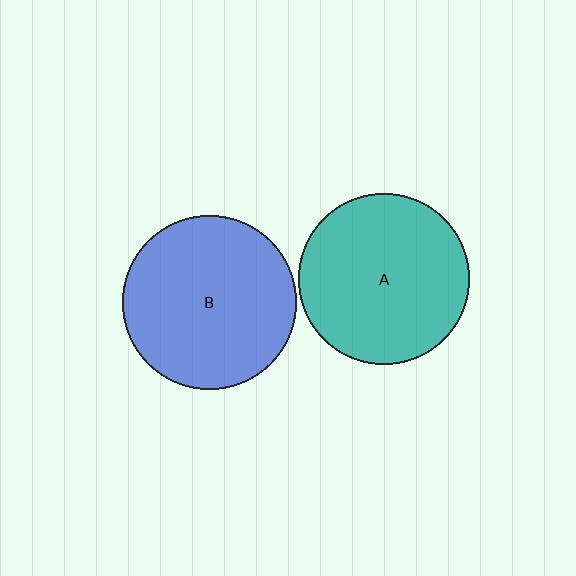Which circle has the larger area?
Circle B (blue).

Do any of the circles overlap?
No, none of the circles overlap.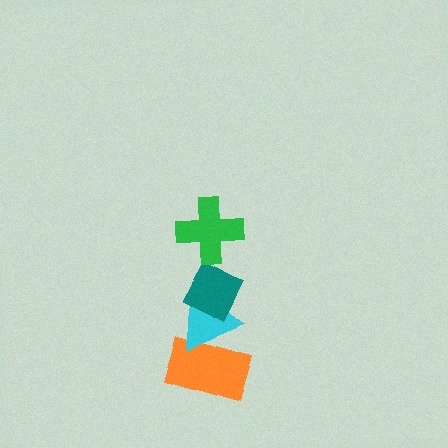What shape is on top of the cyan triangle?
The teal diamond is on top of the cyan triangle.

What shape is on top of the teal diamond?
The green cross is on top of the teal diamond.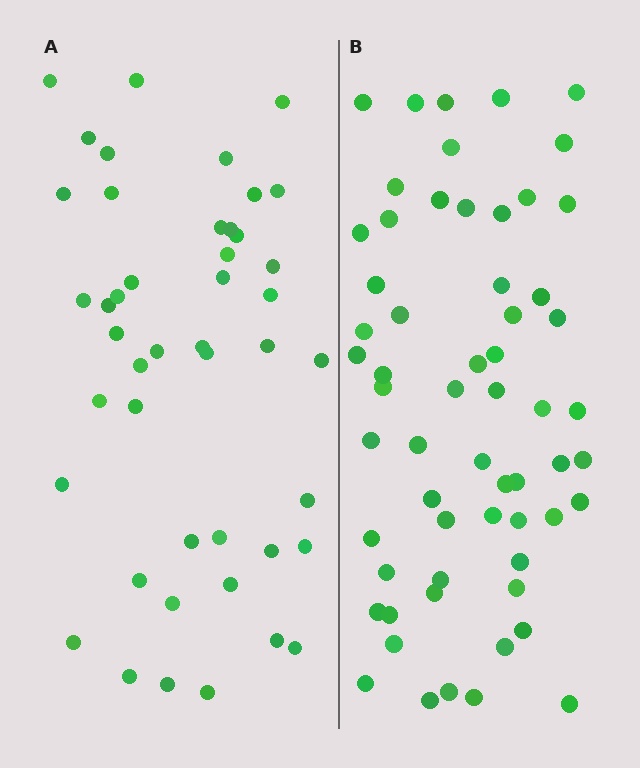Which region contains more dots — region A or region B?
Region B (the right region) has more dots.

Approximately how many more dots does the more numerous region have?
Region B has approximately 15 more dots than region A.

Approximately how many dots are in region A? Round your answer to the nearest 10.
About 40 dots. (The exact count is 45, which rounds to 40.)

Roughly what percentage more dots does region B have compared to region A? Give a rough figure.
About 35% more.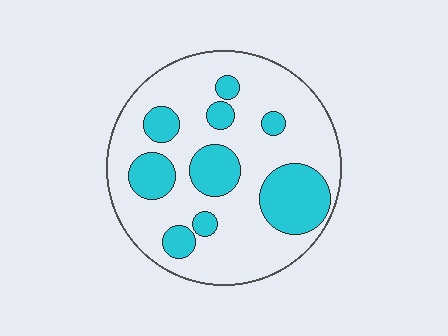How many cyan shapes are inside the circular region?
9.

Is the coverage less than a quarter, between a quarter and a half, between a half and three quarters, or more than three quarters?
Between a quarter and a half.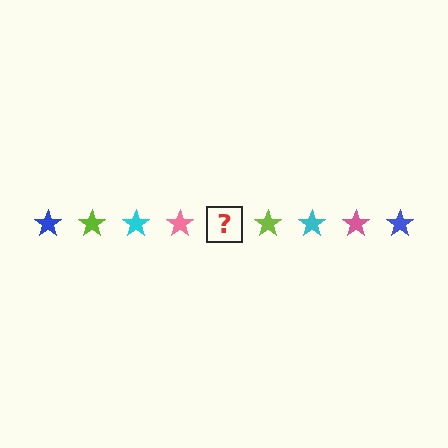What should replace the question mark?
The question mark should be replaced with a blue star.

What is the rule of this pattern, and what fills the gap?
The rule is that the pattern cycles through blue, lime, cyan, pink stars. The gap should be filled with a blue star.